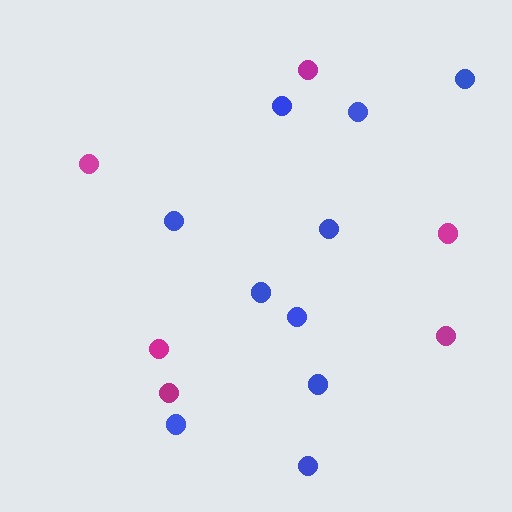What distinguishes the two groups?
There are 2 groups: one group of blue circles (10) and one group of magenta circles (6).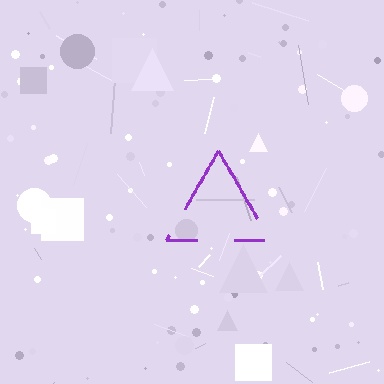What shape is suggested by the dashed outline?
The dashed outline suggests a triangle.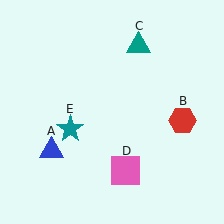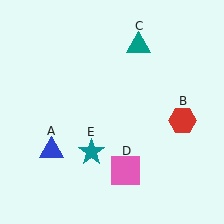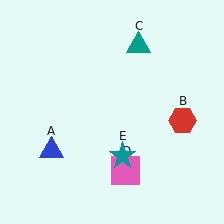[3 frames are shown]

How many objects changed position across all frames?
1 object changed position: teal star (object E).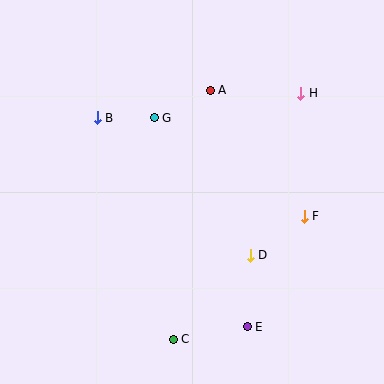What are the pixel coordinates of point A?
Point A is at (210, 90).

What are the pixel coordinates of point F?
Point F is at (304, 217).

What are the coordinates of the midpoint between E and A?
The midpoint between E and A is at (229, 209).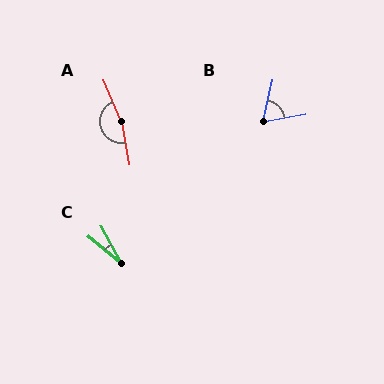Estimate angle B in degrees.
Approximately 67 degrees.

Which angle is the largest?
A, at approximately 167 degrees.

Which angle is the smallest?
C, at approximately 22 degrees.